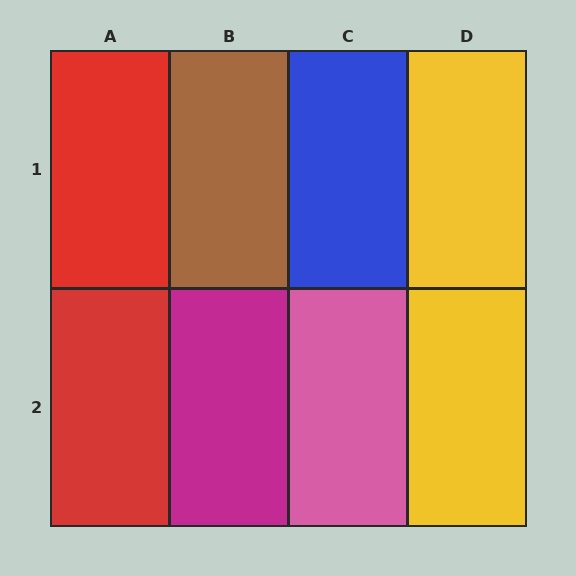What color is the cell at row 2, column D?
Yellow.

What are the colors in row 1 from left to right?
Red, brown, blue, yellow.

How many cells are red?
2 cells are red.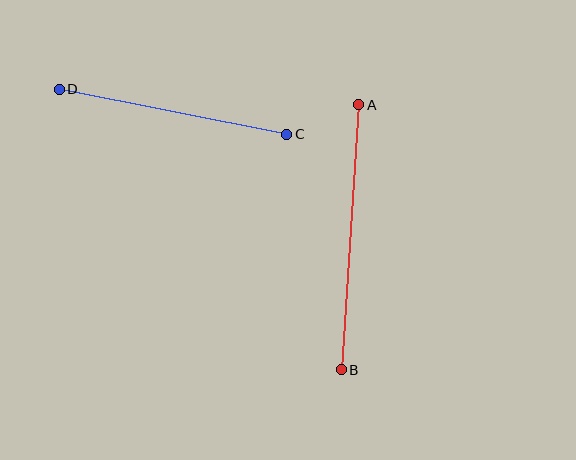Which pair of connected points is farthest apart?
Points A and B are farthest apart.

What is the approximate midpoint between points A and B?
The midpoint is at approximately (350, 237) pixels.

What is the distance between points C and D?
The distance is approximately 232 pixels.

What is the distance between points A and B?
The distance is approximately 266 pixels.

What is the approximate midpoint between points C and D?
The midpoint is at approximately (173, 112) pixels.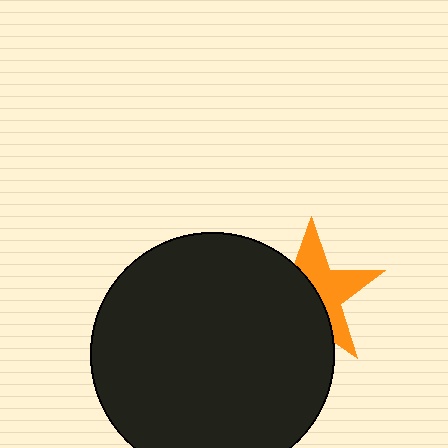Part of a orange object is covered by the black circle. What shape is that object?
It is a star.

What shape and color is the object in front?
The object in front is a black circle.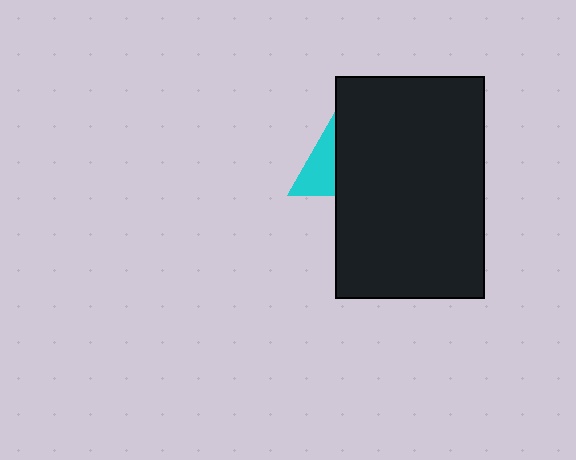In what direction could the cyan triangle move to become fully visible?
The cyan triangle could move left. That would shift it out from behind the black rectangle entirely.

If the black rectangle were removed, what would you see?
You would see the complete cyan triangle.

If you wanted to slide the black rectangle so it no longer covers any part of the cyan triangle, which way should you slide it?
Slide it right — that is the most direct way to separate the two shapes.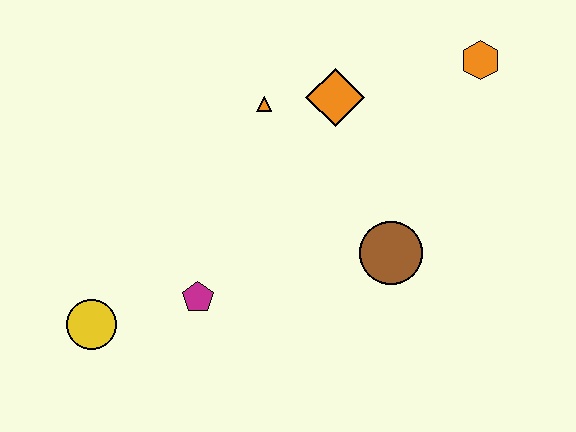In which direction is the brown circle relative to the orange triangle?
The brown circle is below the orange triangle.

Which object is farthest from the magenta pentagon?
The orange hexagon is farthest from the magenta pentagon.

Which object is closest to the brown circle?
The orange diamond is closest to the brown circle.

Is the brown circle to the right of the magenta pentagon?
Yes